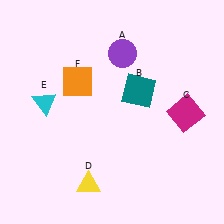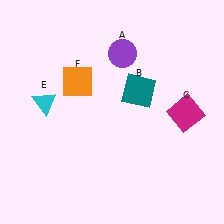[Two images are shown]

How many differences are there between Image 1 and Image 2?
There is 1 difference between the two images.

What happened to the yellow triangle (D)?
The yellow triangle (D) was removed in Image 2. It was in the bottom-left area of Image 1.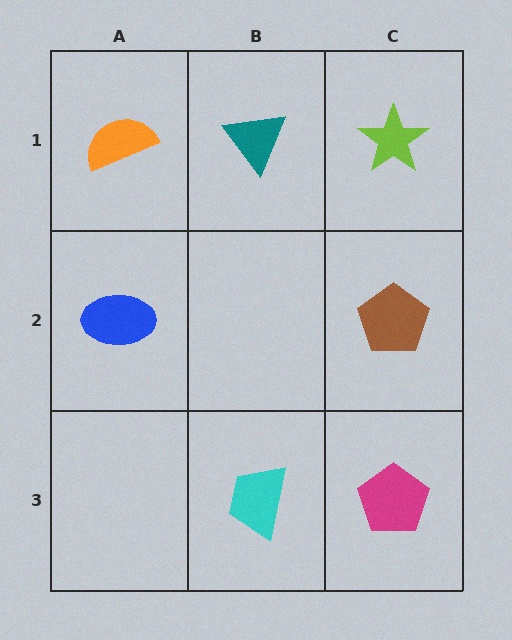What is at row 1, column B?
A teal triangle.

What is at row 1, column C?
A lime star.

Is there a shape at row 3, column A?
No, that cell is empty.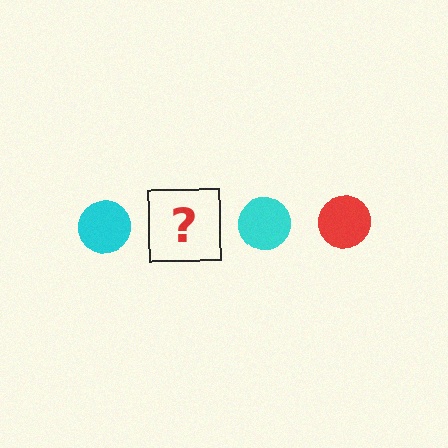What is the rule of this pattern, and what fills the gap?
The rule is that the pattern cycles through cyan, red circles. The gap should be filled with a red circle.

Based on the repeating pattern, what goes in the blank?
The blank should be a red circle.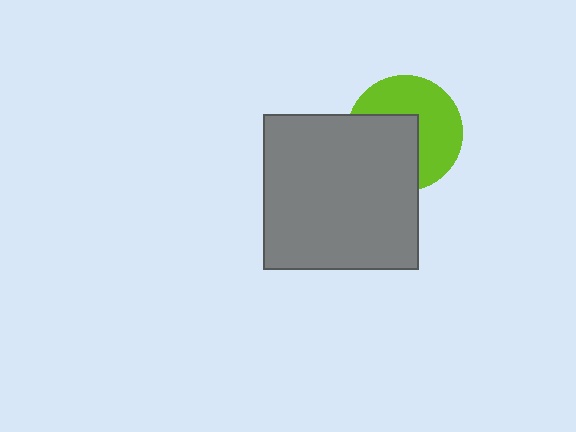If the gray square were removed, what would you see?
You would see the complete lime circle.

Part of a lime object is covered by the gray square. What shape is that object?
It is a circle.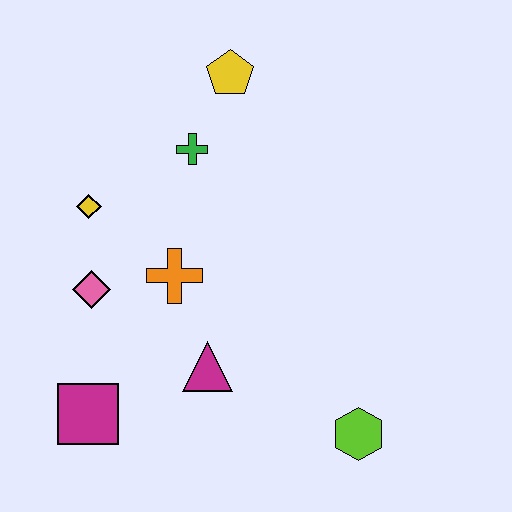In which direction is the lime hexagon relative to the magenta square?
The lime hexagon is to the right of the magenta square.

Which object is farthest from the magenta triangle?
The yellow pentagon is farthest from the magenta triangle.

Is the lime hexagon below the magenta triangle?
Yes